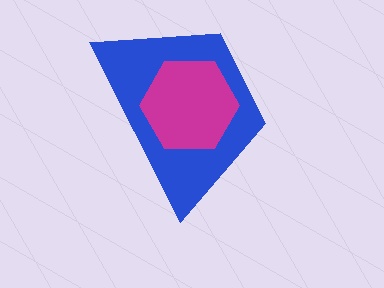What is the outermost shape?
The blue trapezoid.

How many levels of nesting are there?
2.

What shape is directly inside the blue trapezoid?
The magenta hexagon.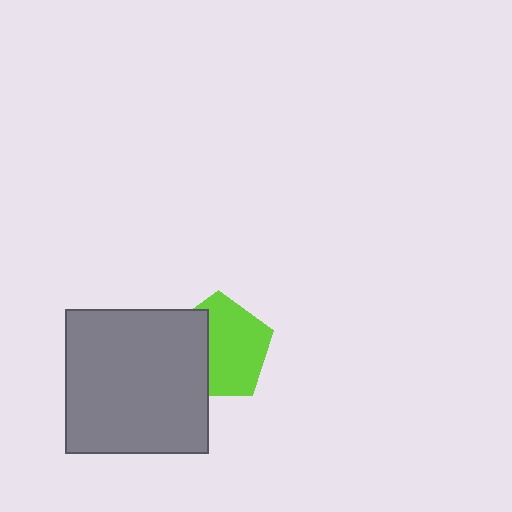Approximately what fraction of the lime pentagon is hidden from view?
Roughly 37% of the lime pentagon is hidden behind the gray square.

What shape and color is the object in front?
The object in front is a gray square.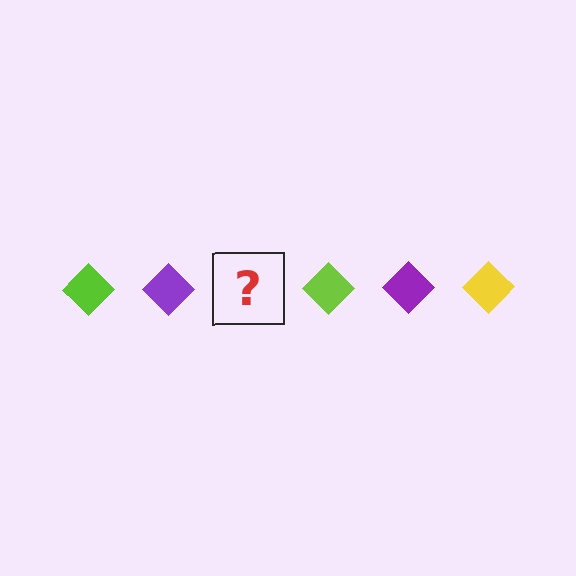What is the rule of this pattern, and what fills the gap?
The rule is that the pattern cycles through lime, purple, yellow diamonds. The gap should be filled with a yellow diamond.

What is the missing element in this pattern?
The missing element is a yellow diamond.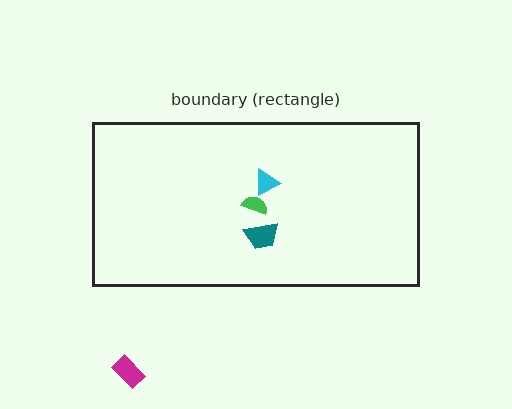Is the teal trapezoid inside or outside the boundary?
Inside.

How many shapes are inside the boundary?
3 inside, 1 outside.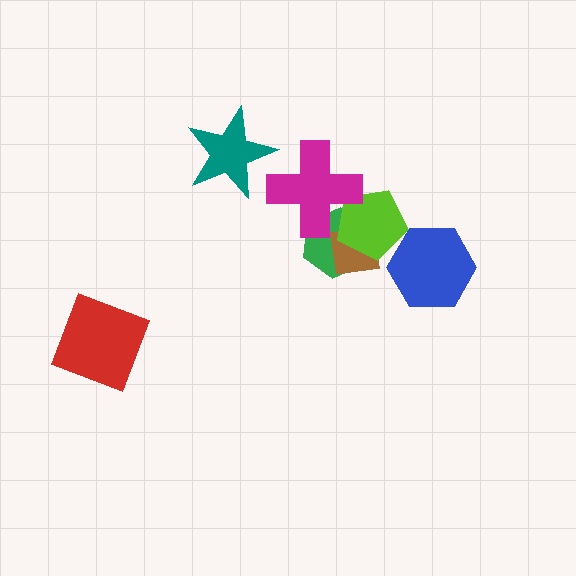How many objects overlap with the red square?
0 objects overlap with the red square.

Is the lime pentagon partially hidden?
Yes, it is partially covered by another shape.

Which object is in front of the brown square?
The lime pentagon is in front of the brown square.